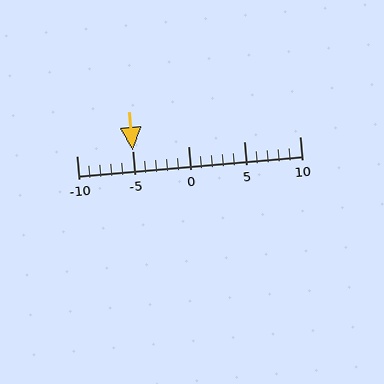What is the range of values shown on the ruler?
The ruler shows values from -10 to 10.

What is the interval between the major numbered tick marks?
The major tick marks are spaced 5 units apart.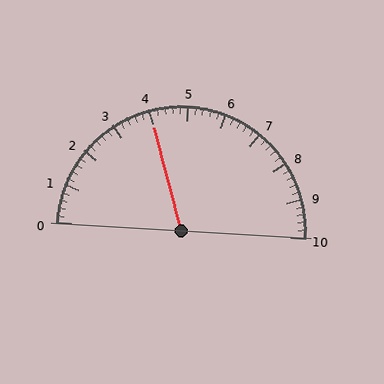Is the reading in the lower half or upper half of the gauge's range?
The reading is in the lower half of the range (0 to 10).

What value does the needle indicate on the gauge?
The needle indicates approximately 4.0.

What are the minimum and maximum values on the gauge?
The gauge ranges from 0 to 10.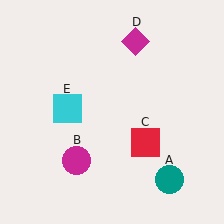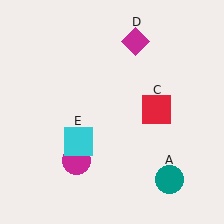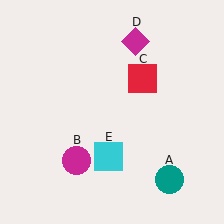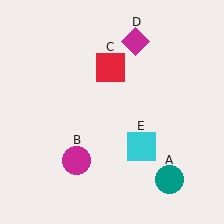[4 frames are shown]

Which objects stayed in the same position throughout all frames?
Teal circle (object A) and magenta circle (object B) and magenta diamond (object D) remained stationary.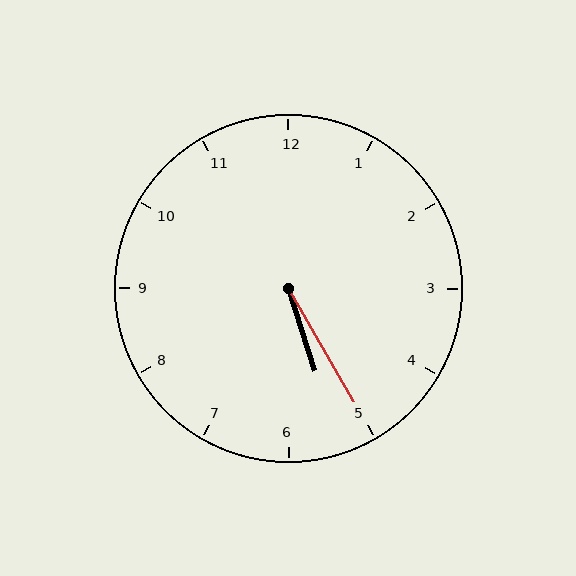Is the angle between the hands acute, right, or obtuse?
It is acute.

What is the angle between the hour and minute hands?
Approximately 12 degrees.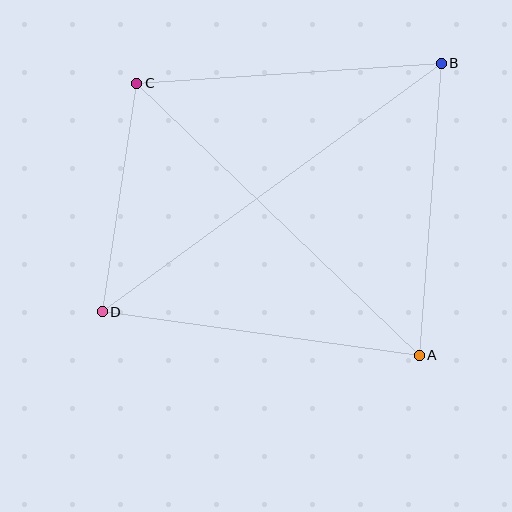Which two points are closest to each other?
Points C and D are closest to each other.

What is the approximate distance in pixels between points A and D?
The distance between A and D is approximately 320 pixels.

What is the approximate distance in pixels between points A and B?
The distance between A and B is approximately 293 pixels.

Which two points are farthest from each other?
Points B and D are farthest from each other.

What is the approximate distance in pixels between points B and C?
The distance between B and C is approximately 305 pixels.